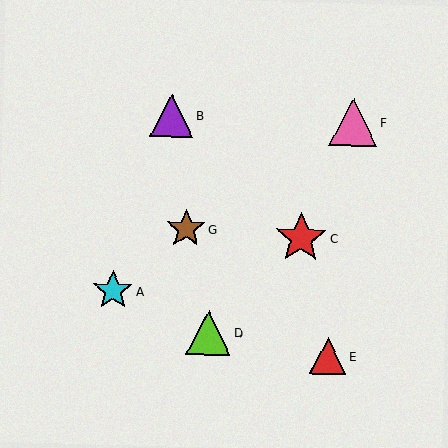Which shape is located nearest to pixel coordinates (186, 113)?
The purple triangle (labeled B) at (172, 116) is nearest to that location.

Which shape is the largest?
The red star (labeled C) is the largest.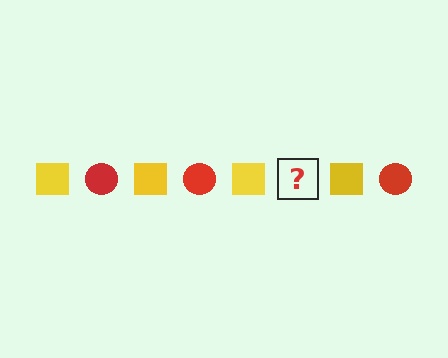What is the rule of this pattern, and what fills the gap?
The rule is that the pattern alternates between yellow square and red circle. The gap should be filled with a red circle.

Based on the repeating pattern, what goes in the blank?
The blank should be a red circle.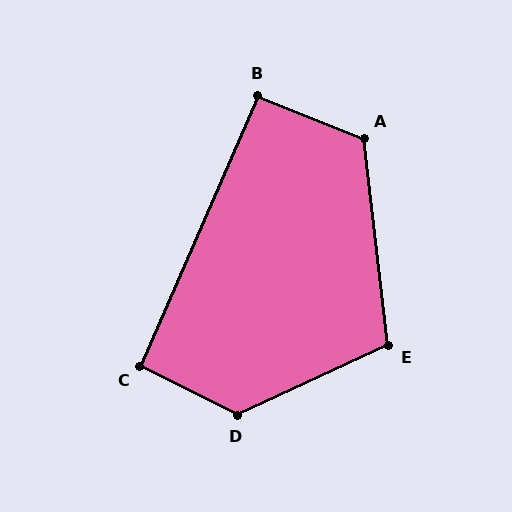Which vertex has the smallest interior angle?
B, at approximately 92 degrees.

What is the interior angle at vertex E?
Approximately 108 degrees (obtuse).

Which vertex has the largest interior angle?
D, at approximately 129 degrees.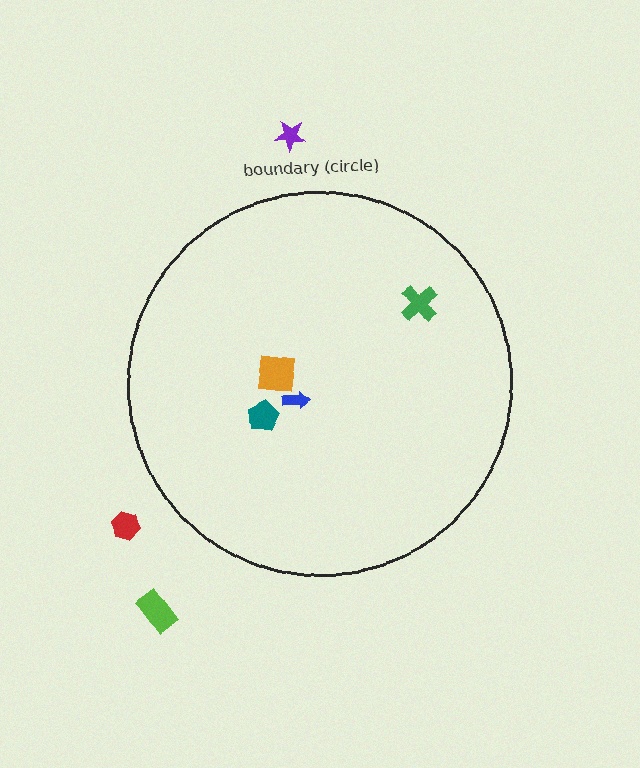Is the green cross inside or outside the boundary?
Inside.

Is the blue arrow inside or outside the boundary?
Inside.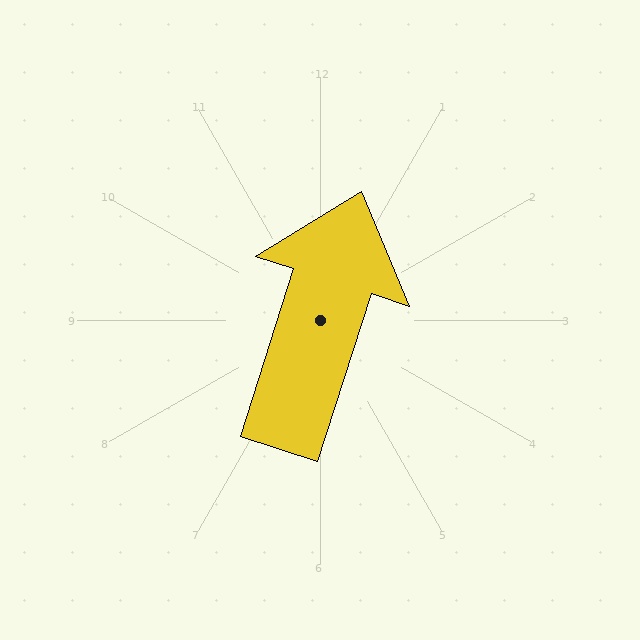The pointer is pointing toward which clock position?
Roughly 1 o'clock.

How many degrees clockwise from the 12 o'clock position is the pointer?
Approximately 18 degrees.